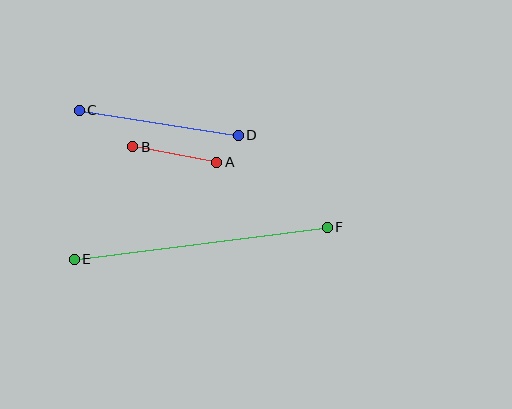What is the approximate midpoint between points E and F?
The midpoint is at approximately (201, 243) pixels.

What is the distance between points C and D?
The distance is approximately 161 pixels.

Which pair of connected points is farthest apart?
Points E and F are farthest apart.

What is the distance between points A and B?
The distance is approximately 85 pixels.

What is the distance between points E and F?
The distance is approximately 255 pixels.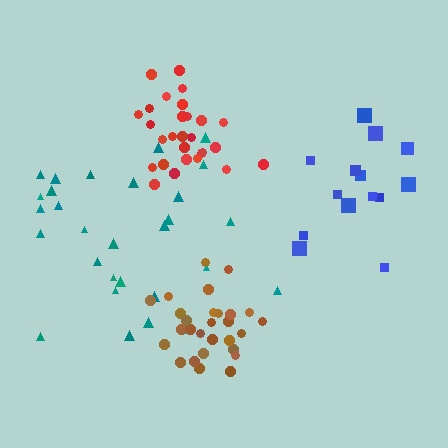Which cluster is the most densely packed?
Brown.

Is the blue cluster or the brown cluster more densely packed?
Brown.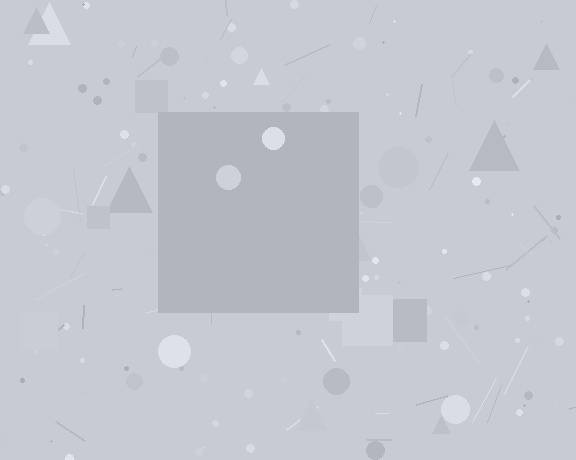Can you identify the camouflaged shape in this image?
The camouflaged shape is a square.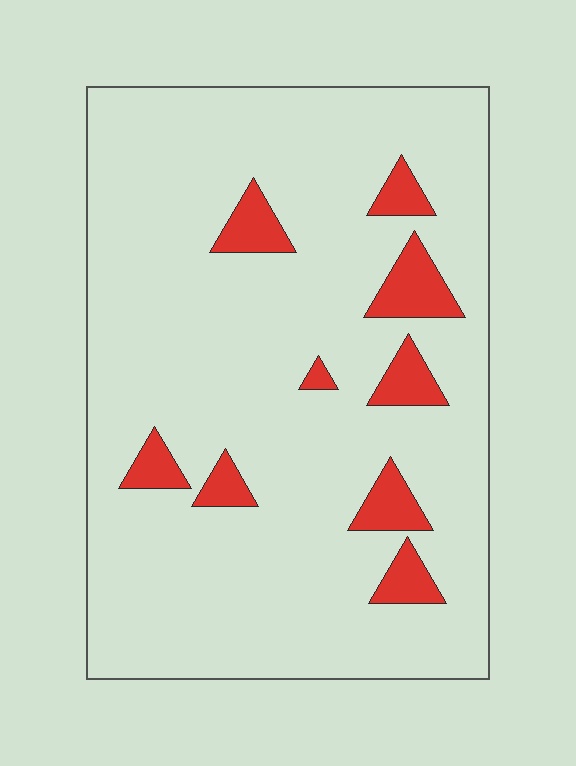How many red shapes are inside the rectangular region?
9.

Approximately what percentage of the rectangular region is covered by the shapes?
Approximately 10%.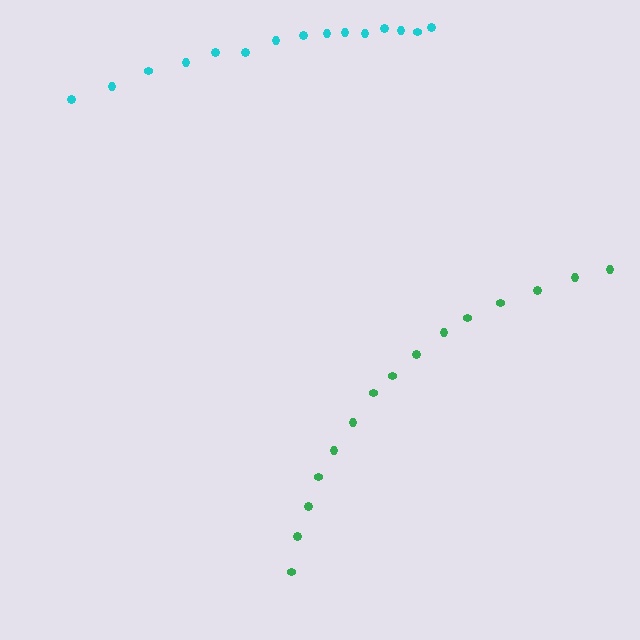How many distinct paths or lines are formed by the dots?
There are 2 distinct paths.